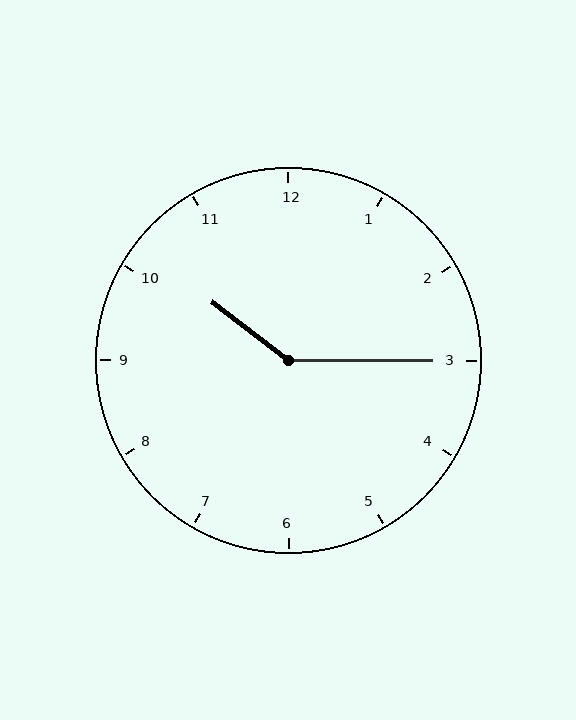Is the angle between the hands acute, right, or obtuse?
It is obtuse.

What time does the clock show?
10:15.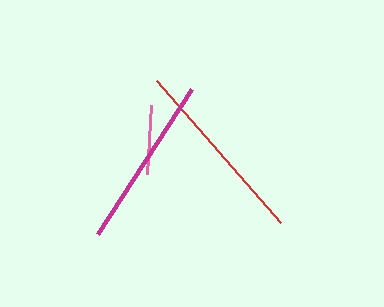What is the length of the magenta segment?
The magenta segment is approximately 173 pixels long.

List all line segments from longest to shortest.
From longest to shortest: red, magenta, pink.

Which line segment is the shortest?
The pink line is the shortest at approximately 69 pixels.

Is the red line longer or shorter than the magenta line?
The red line is longer than the magenta line.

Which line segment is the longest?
The red line is the longest at approximately 188 pixels.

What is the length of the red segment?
The red segment is approximately 188 pixels long.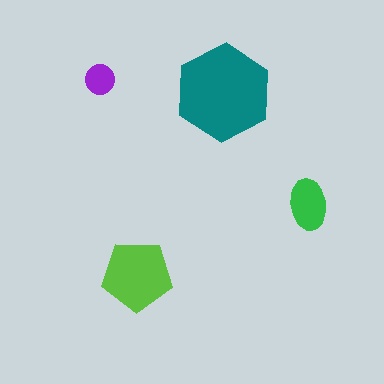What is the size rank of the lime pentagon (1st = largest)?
2nd.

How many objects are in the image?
There are 4 objects in the image.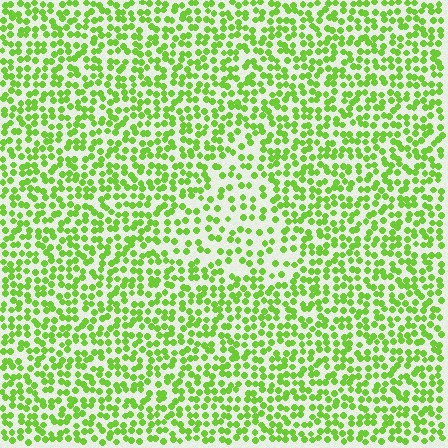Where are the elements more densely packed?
The elements are more densely packed outside the triangle boundary.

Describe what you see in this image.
The image contains small lime elements arranged at two different densities. A triangle-shaped region is visible where the elements are less densely packed than the surrounding area.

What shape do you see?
I see a triangle.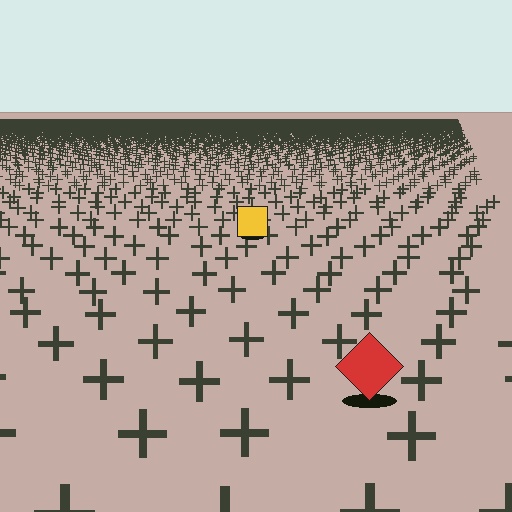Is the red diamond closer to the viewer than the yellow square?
Yes. The red diamond is closer — you can tell from the texture gradient: the ground texture is coarser near it.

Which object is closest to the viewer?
The red diamond is closest. The texture marks near it are larger and more spread out.